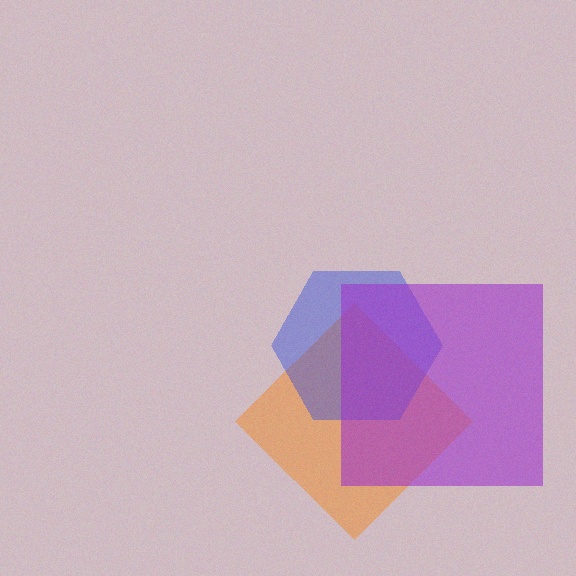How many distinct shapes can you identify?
There are 3 distinct shapes: an orange diamond, a blue hexagon, a purple square.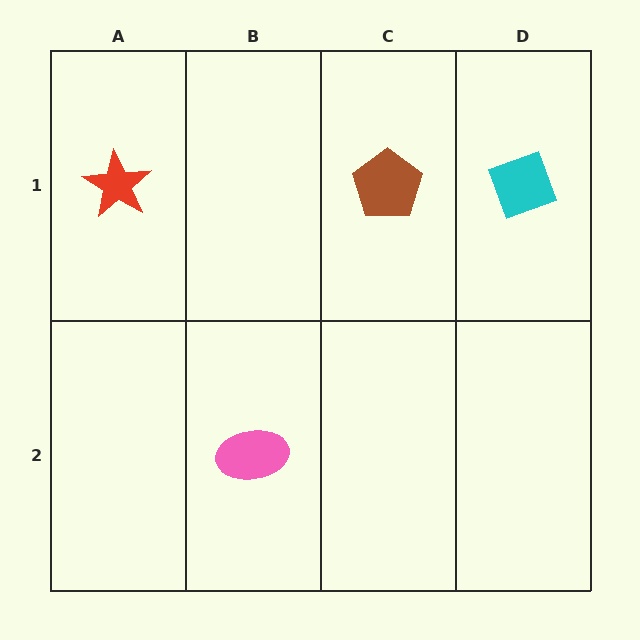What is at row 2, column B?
A pink ellipse.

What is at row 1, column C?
A brown pentagon.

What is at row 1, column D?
A cyan diamond.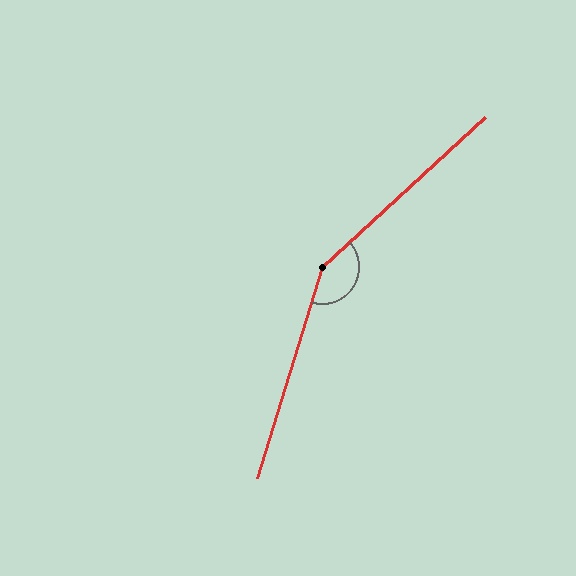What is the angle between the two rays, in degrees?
Approximately 150 degrees.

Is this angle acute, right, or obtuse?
It is obtuse.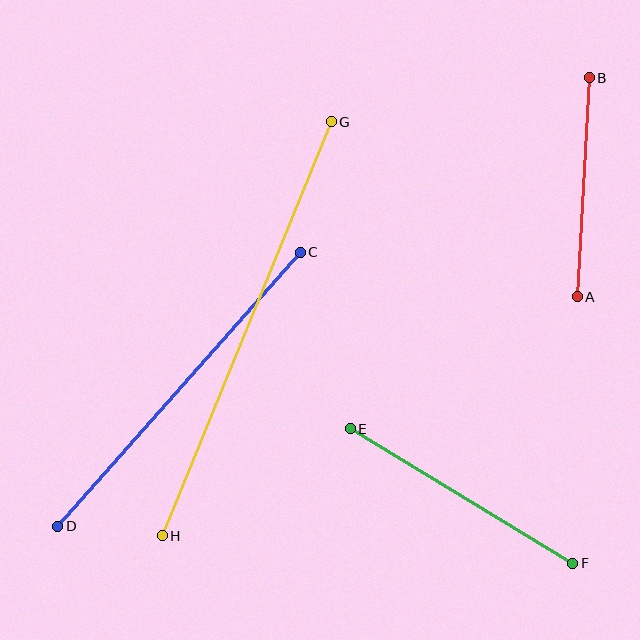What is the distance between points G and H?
The distance is approximately 447 pixels.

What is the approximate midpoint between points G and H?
The midpoint is at approximately (247, 329) pixels.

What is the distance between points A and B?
The distance is approximately 220 pixels.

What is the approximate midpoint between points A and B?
The midpoint is at approximately (583, 187) pixels.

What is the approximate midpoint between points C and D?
The midpoint is at approximately (179, 389) pixels.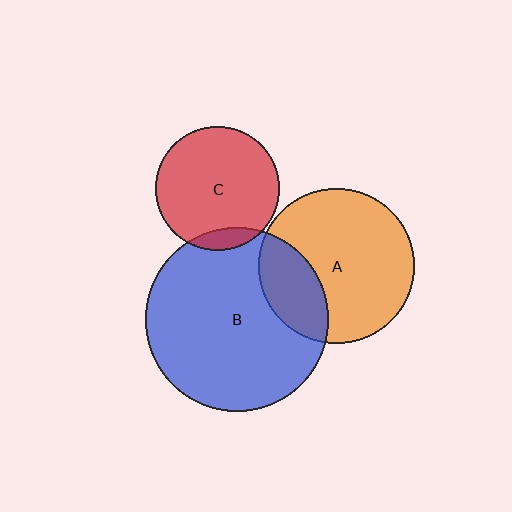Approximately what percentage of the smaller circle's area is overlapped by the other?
Approximately 10%.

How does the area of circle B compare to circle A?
Approximately 1.4 times.